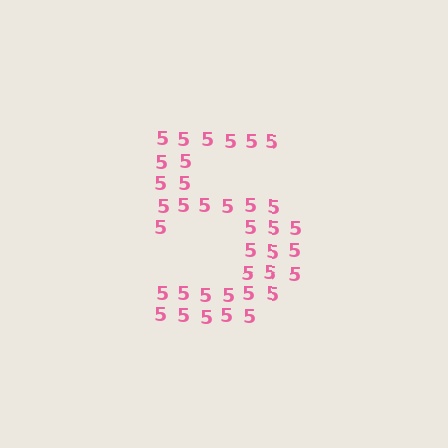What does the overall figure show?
The overall figure shows the digit 5.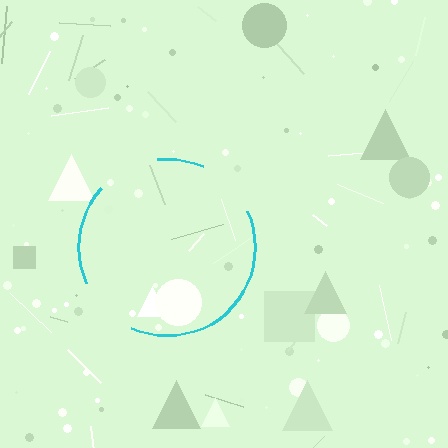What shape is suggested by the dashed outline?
The dashed outline suggests a circle.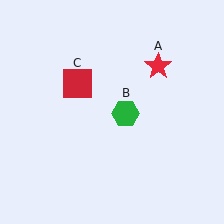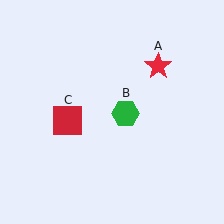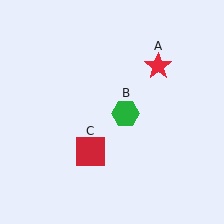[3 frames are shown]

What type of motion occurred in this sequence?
The red square (object C) rotated counterclockwise around the center of the scene.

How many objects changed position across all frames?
1 object changed position: red square (object C).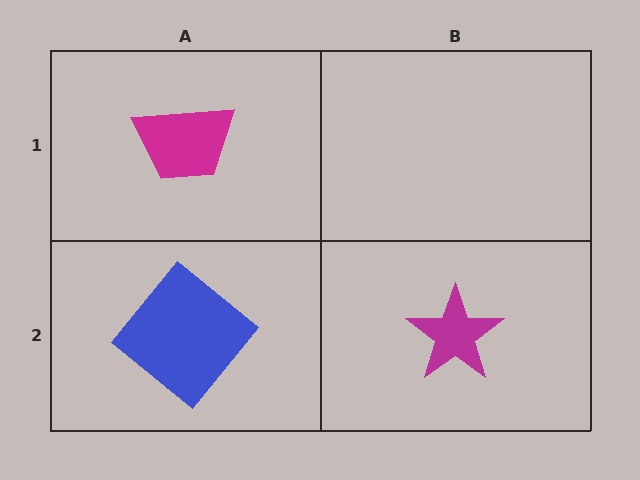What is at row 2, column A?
A blue diamond.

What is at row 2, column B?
A magenta star.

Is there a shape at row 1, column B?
No, that cell is empty.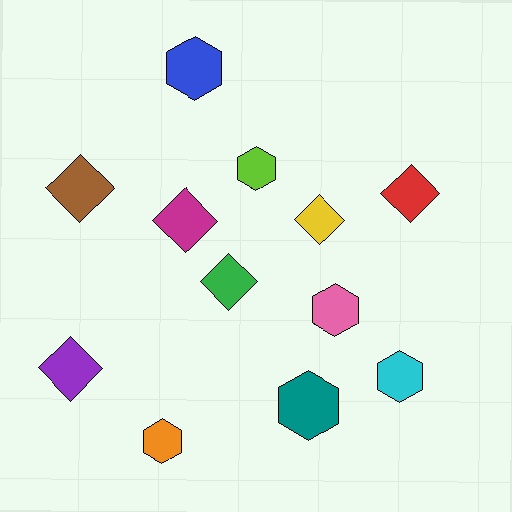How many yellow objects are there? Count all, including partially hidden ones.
There is 1 yellow object.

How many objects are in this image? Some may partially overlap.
There are 12 objects.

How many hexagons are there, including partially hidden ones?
There are 6 hexagons.